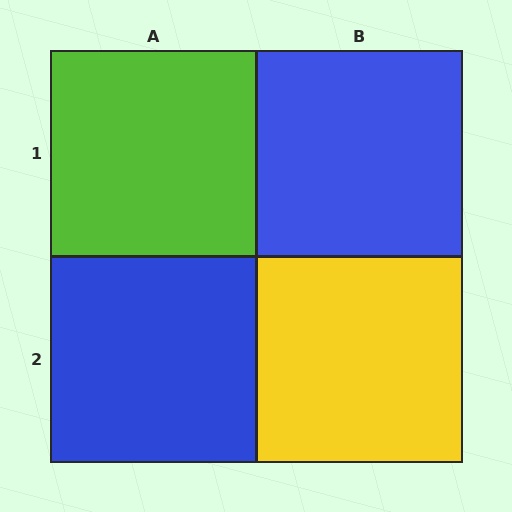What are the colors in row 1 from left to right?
Lime, blue.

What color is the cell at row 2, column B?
Yellow.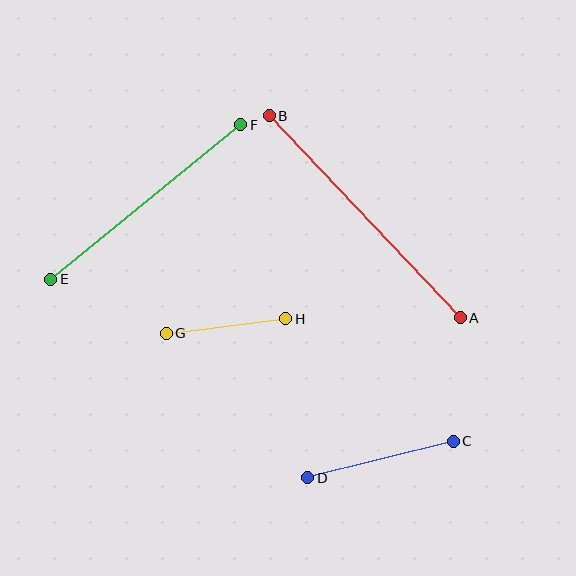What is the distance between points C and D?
The distance is approximately 150 pixels.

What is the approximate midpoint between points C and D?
The midpoint is at approximately (380, 460) pixels.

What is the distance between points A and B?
The distance is approximately 278 pixels.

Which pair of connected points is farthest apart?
Points A and B are farthest apart.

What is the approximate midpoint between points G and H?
The midpoint is at approximately (226, 326) pixels.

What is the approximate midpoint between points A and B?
The midpoint is at approximately (365, 217) pixels.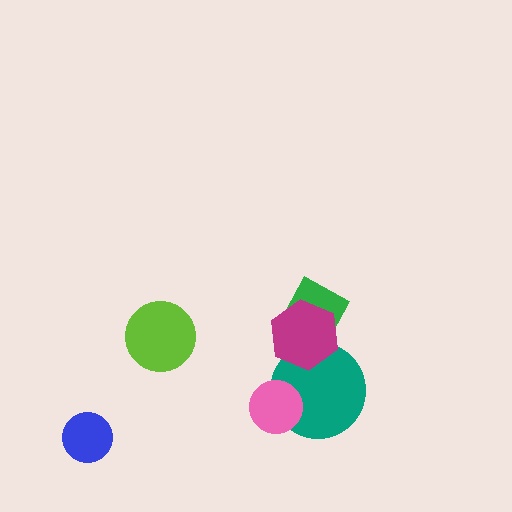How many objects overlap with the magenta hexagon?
2 objects overlap with the magenta hexagon.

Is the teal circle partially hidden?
Yes, it is partially covered by another shape.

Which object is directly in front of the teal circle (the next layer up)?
The pink circle is directly in front of the teal circle.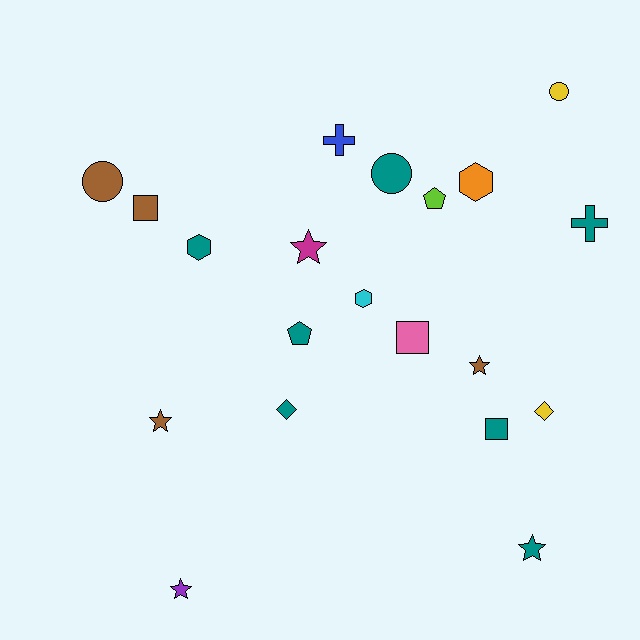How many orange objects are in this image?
There is 1 orange object.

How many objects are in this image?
There are 20 objects.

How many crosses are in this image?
There are 2 crosses.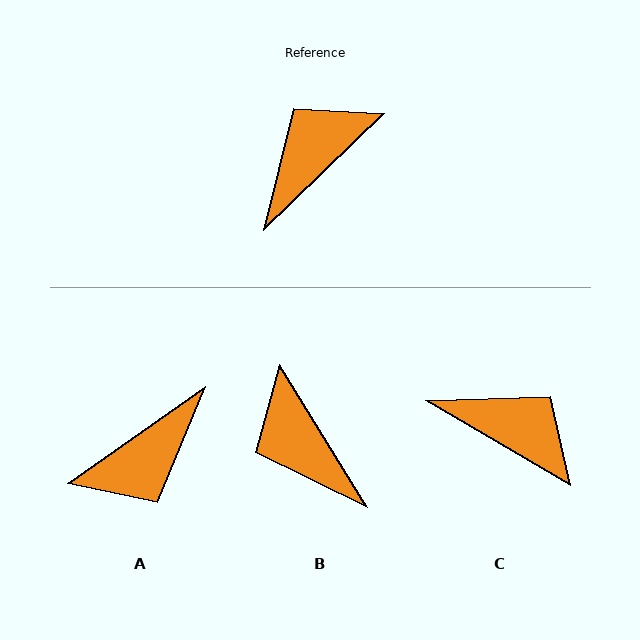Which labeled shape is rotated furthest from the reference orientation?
A, about 171 degrees away.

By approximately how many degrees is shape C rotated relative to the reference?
Approximately 74 degrees clockwise.